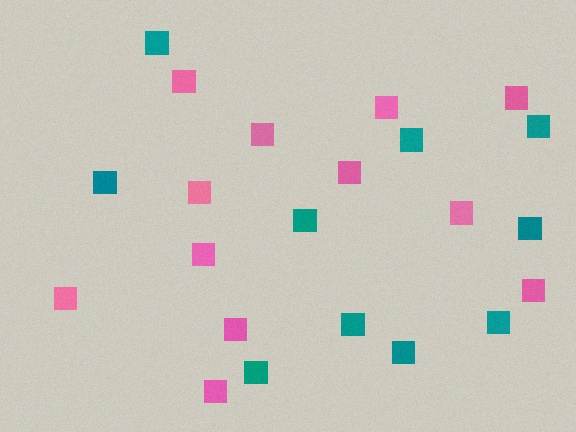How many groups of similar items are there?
There are 2 groups: one group of teal squares (10) and one group of pink squares (12).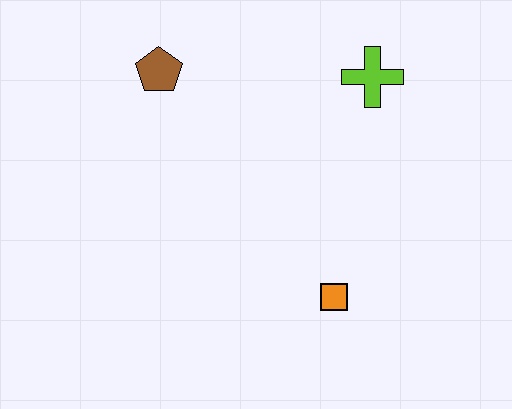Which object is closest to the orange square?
The lime cross is closest to the orange square.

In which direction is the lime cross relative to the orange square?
The lime cross is above the orange square.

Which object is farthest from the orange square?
The brown pentagon is farthest from the orange square.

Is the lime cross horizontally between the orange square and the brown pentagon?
No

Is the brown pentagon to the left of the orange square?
Yes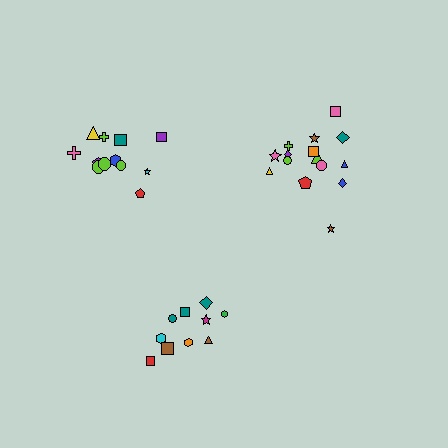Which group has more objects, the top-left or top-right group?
The top-right group.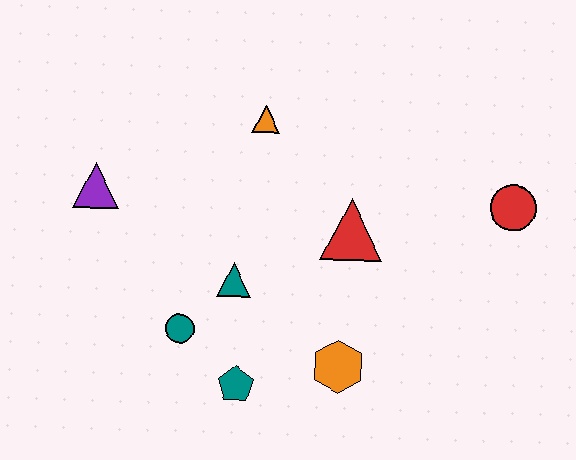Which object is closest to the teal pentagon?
The teal circle is closest to the teal pentagon.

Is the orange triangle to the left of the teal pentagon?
No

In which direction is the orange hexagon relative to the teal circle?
The orange hexagon is to the right of the teal circle.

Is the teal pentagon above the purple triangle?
No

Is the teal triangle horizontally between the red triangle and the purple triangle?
Yes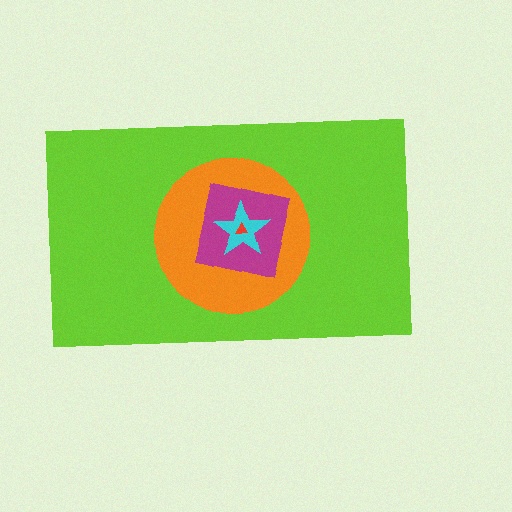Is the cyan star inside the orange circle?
Yes.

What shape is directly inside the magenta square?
The cyan star.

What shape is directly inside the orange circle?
The magenta square.